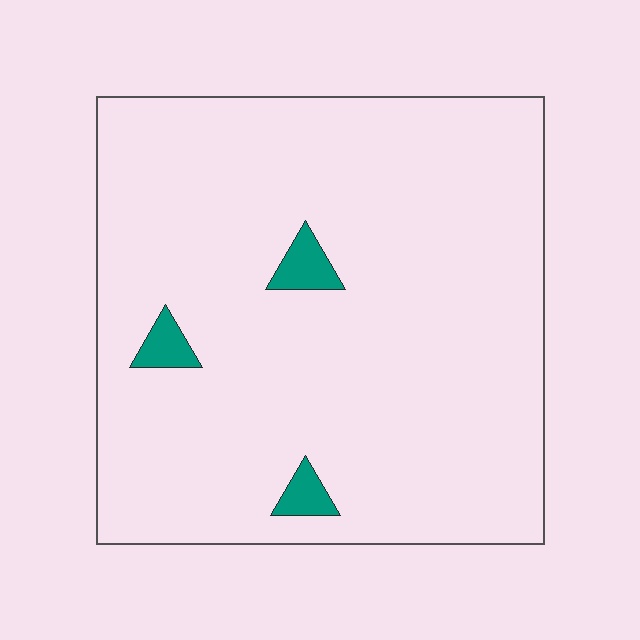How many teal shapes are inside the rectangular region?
3.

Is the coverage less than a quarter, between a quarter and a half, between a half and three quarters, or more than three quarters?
Less than a quarter.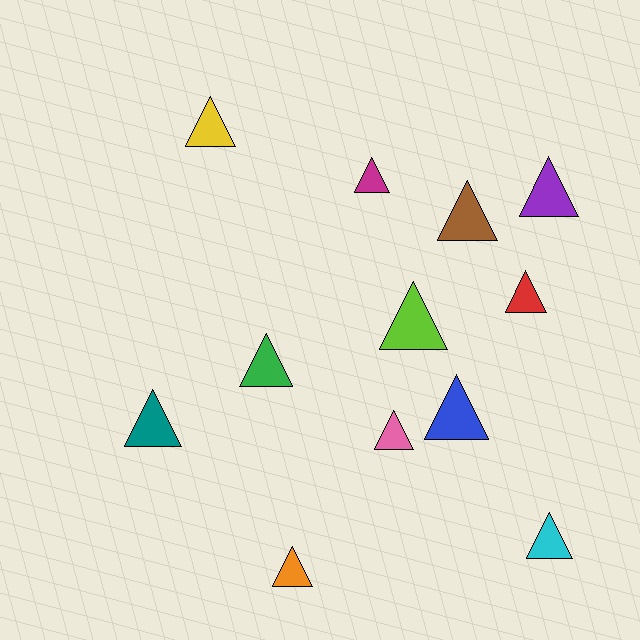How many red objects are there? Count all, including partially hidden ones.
There is 1 red object.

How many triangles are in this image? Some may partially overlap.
There are 12 triangles.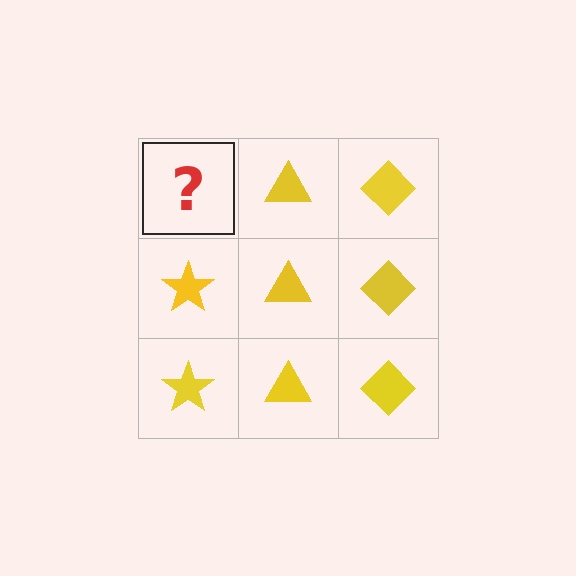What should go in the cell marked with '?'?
The missing cell should contain a yellow star.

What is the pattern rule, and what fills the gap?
The rule is that each column has a consistent shape. The gap should be filled with a yellow star.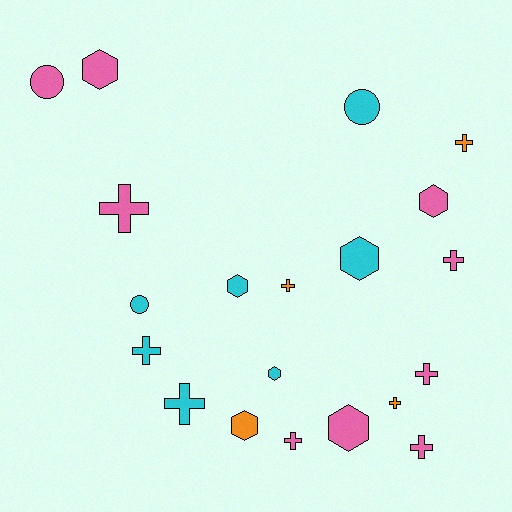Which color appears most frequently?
Pink, with 9 objects.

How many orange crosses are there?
There are 3 orange crosses.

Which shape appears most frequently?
Cross, with 10 objects.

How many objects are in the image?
There are 20 objects.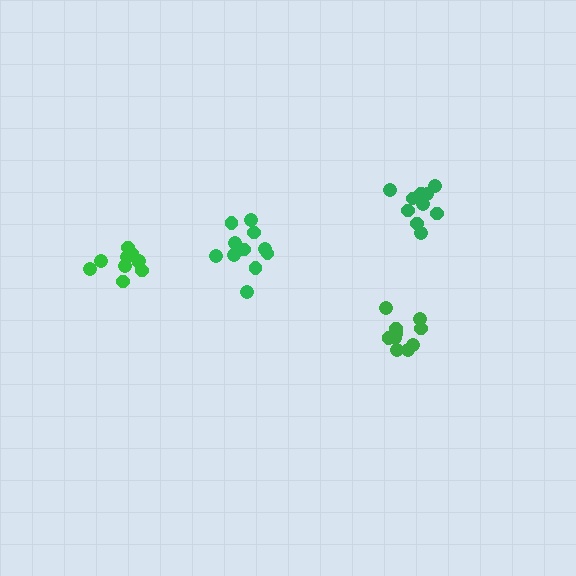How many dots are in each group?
Group 1: 10 dots, Group 2: 11 dots, Group 3: 10 dots, Group 4: 11 dots (42 total).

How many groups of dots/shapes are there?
There are 4 groups.